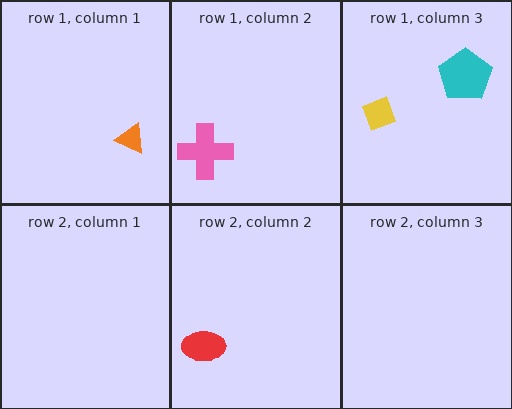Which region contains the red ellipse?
The row 2, column 2 region.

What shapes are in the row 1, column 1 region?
The orange triangle.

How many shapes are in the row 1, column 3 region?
2.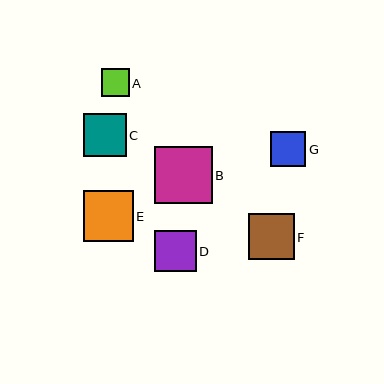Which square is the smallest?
Square A is the smallest with a size of approximately 28 pixels.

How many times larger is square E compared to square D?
Square E is approximately 1.2 times the size of square D.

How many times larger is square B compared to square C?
Square B is approximately 1.3 times the size of square C.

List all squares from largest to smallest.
From largest to smallest: B, E, F, C, D, G, A.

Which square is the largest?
Square B is the largest with a size of approximately 57 pixels.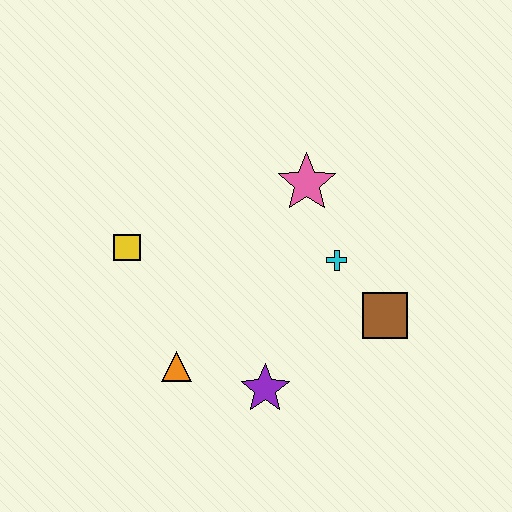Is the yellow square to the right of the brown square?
No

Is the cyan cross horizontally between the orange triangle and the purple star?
No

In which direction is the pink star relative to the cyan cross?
The pink star is above the cyan cross.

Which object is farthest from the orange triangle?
The pink star is farthest from the orange triangle.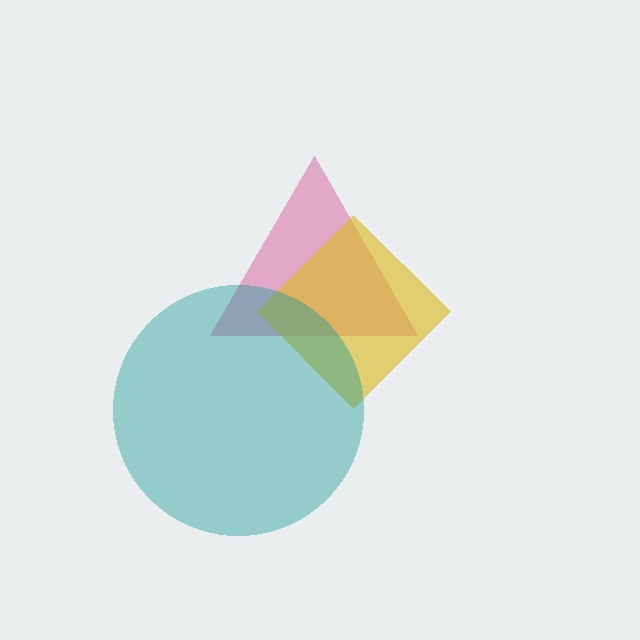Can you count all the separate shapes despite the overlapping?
Yes, there are 3 separate shapes.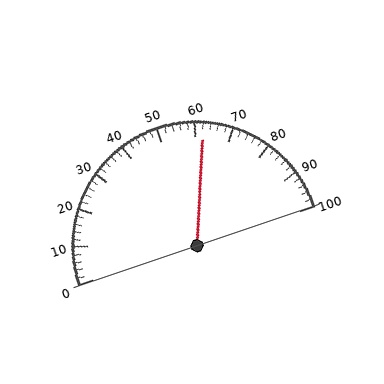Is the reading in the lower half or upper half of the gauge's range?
The reading is in the upper half of the range (0 to 100).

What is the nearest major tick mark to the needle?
The nearest major tick mark is 60.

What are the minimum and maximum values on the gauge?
The gauge ranges from 0 to 100.